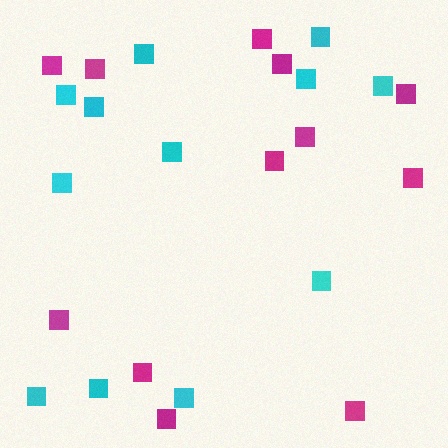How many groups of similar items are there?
There are 2 groups: one group of magenta squares (12) and one group of cyan squares (12).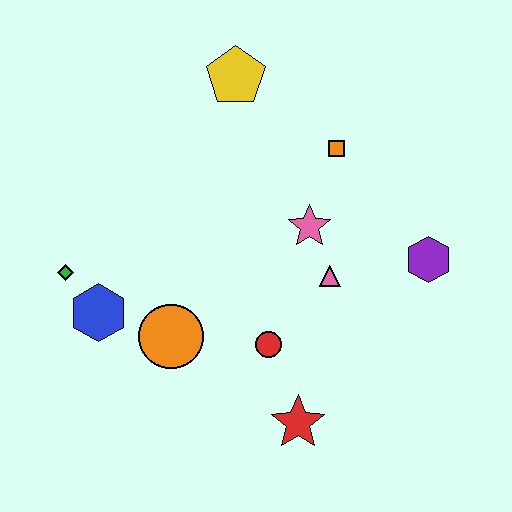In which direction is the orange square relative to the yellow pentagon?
The orange square is to the right of the yellow pentagon.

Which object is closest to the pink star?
The pink triangle is closest to the pink star.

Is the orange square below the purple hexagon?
No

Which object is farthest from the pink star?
The green diamond is farthest from the pink star.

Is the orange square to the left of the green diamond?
No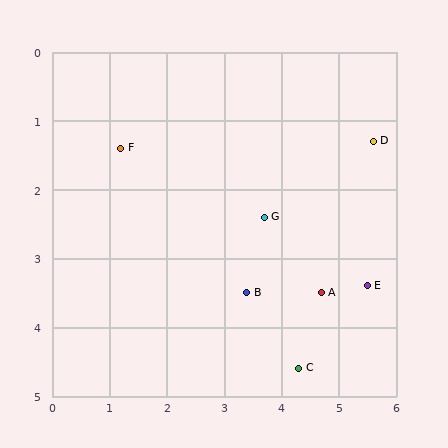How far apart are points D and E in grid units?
Points D and E are about 2.1 grid units apart.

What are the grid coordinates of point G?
Point G is at approximately (3.7, 2.4).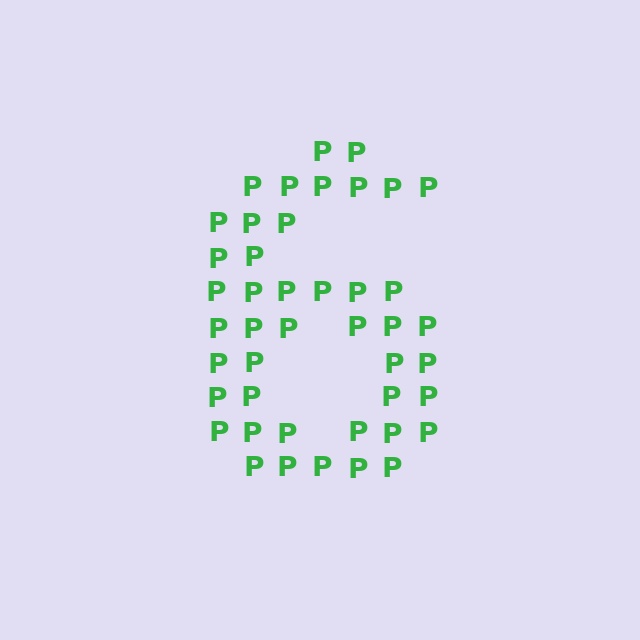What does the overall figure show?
The overall figure shows the digit 6.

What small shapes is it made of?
It is made of small letter P's.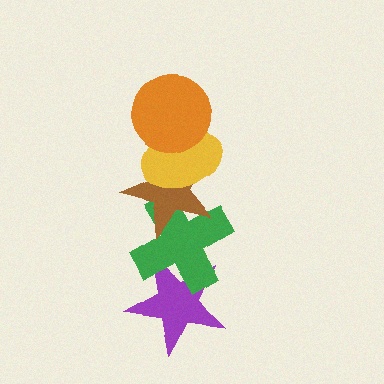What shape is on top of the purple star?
The green cross is on top of the purple star.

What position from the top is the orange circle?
The orange circle is 1st from the top.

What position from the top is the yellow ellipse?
The yellow ellipse is 2nd from the top.